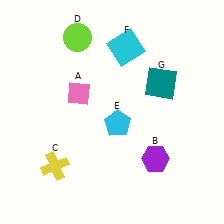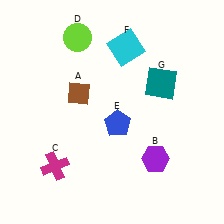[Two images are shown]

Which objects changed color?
A changed from pink to brown. C changed from yellow to magenta. E changed from cyan to blue.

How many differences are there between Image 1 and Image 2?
There are 3 differences between the two images.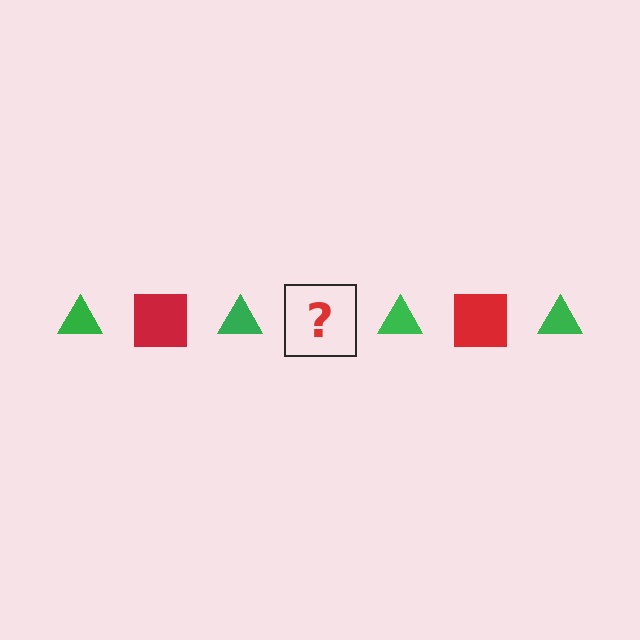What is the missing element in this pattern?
The missing element is a red square.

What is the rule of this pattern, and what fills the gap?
The rule is that the pattern alternates between green triangle and red square. The gap should be filled with a red square.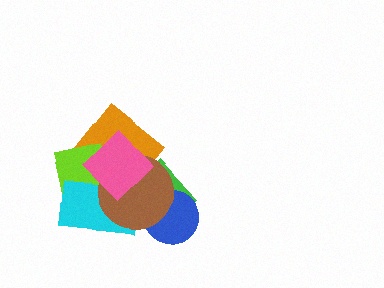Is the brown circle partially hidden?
Yes, it is partially covered by another shape.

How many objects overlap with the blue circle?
2 objects overlap with the blue circle.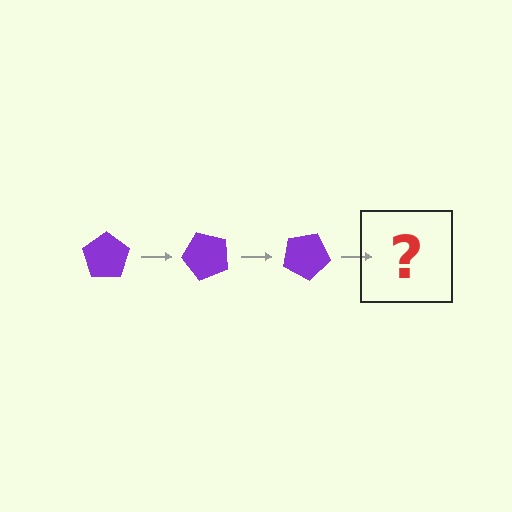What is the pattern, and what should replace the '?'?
The pattern is that the pentagon rotates 50 degrees each step. The '?' should be a purple pentagon rotated 150 degrees.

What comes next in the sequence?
The next element should be a purple pentagon rotated 150 degrees.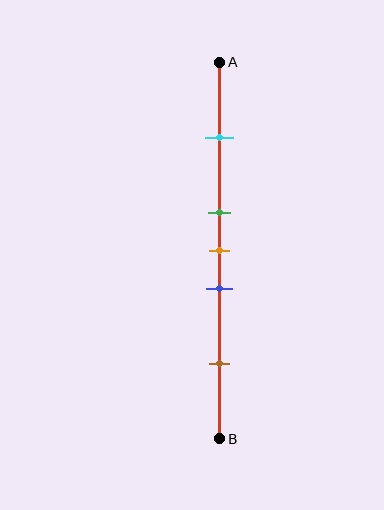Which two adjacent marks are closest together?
The green and orange marks are the closest adjacent pair.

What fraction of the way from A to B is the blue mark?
The blue mark is approximately 60% (0.6) of the way from A to B.